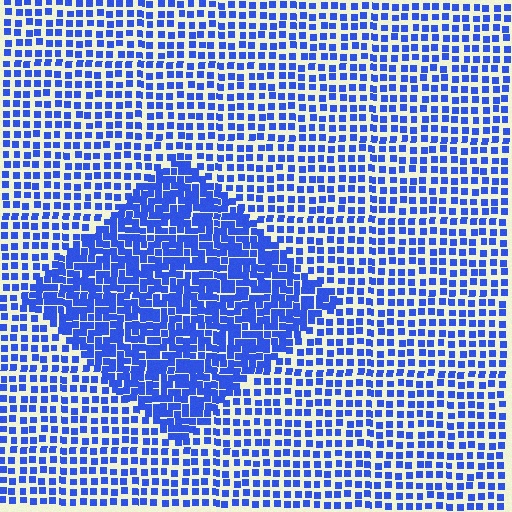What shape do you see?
I see a diamond.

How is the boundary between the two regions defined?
The boundary is defined by a change in element density (approximately 1.9x ratio). All elements are the same color, size, and shape.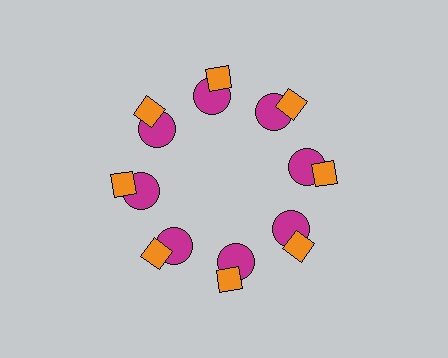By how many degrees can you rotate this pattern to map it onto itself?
The pattern maps onto itself every 45 degrees of rotation.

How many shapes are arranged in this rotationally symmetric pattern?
There are 16 shapes, arranged in 8 groups of 2.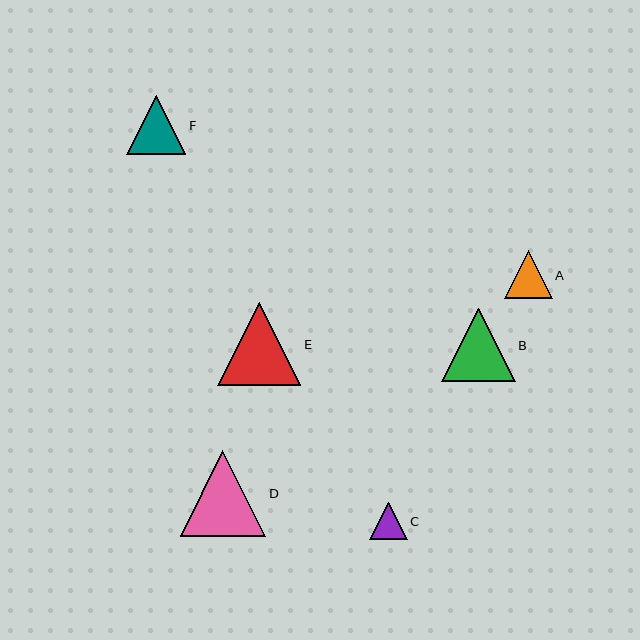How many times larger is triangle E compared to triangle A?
Triangle E is approximately 1.7 times the size of triangle A.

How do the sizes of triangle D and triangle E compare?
Triangle D and triangle E are approximately the same size.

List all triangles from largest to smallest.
From largest to smallest: D, E, B, F, A, C.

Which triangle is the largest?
Triangle D is the largest with a size of approximately 86 pixels.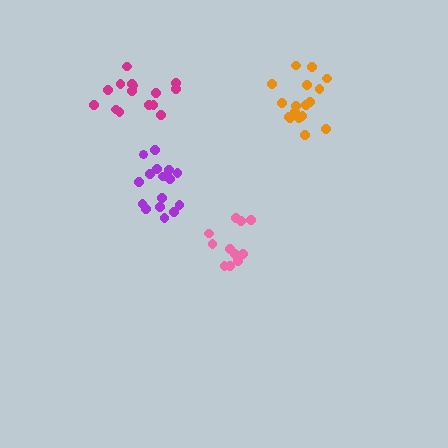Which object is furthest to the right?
The orange cluster is rightmost.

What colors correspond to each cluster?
The clusters are colored: pink, magenta, orange, purple.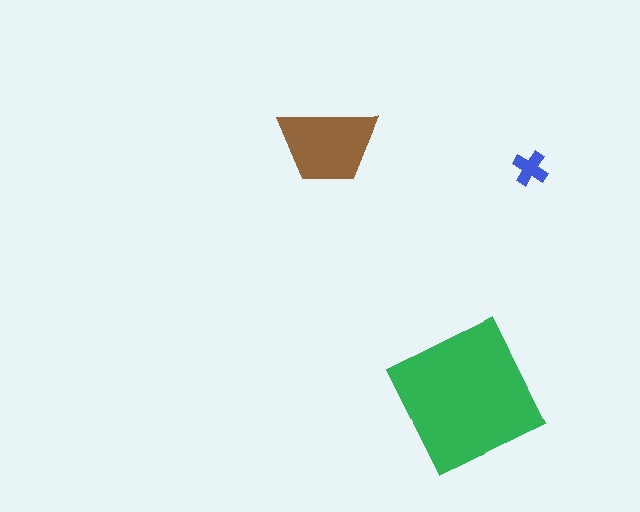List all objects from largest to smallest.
The green square, the brown trapezoid, the blue cross.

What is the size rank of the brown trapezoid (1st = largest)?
2nd.